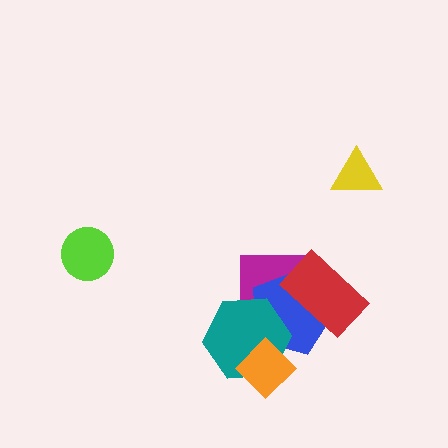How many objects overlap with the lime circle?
0 objects overlap with the lime circle.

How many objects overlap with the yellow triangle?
0 objects overlap with the yellow triangle.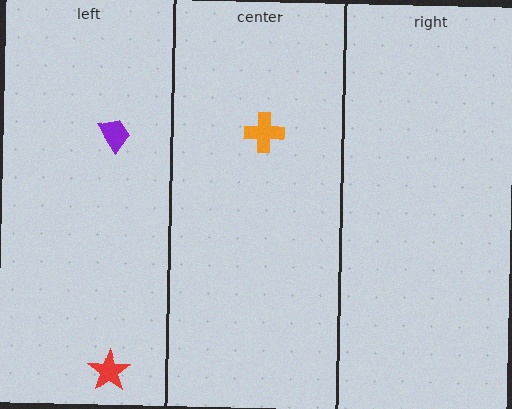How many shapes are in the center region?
1.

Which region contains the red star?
The left region.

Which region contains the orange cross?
The center region.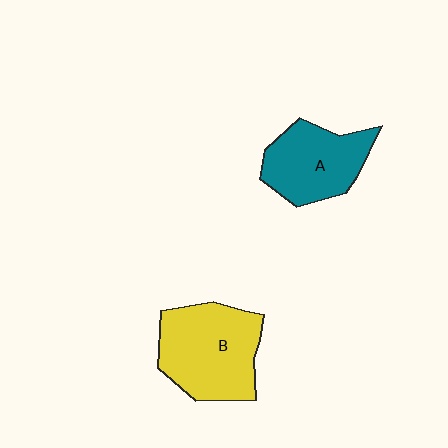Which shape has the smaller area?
Shape A (teal).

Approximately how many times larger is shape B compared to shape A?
Approximately 1.3 times.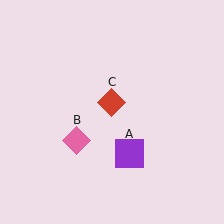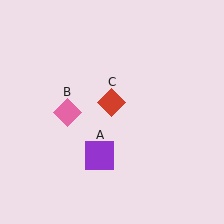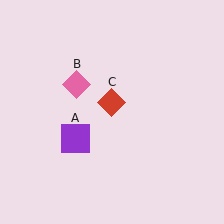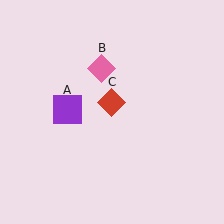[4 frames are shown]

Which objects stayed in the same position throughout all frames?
Red diamond (object C) remained stationary.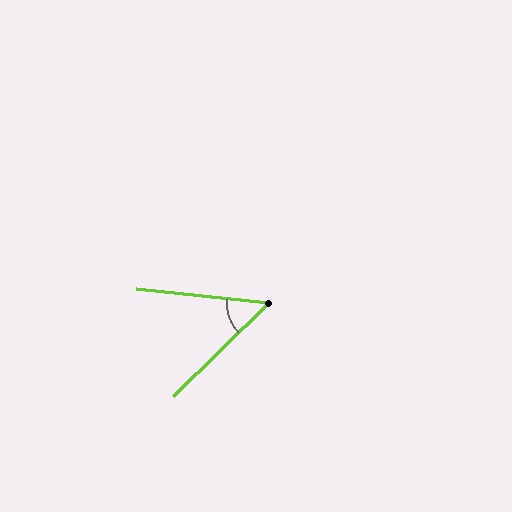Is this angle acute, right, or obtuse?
It is acute.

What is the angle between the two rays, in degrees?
Approximately 50 degrees.